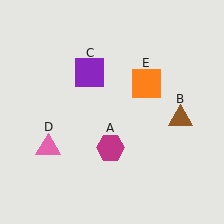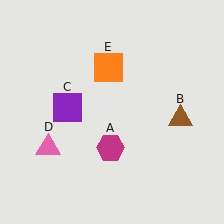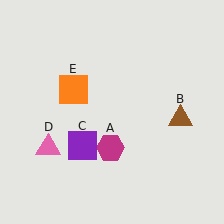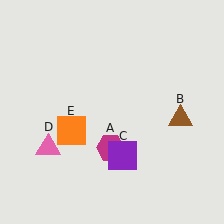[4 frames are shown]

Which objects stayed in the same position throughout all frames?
Magenta hexagon (object A) and brown triangle (object B) and pink triangle (object D) remained stationary.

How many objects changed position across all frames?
2 objects changed position: purple square (object C), orange square (object E).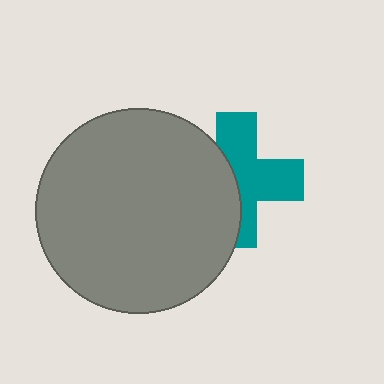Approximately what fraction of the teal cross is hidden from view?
Roughly 43% of the teal cross is hidden behind the gray circle.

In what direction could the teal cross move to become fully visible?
The teal cross could move right. That would shift it out from behind the gray circle entirely.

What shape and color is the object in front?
The object in front is a gray circle.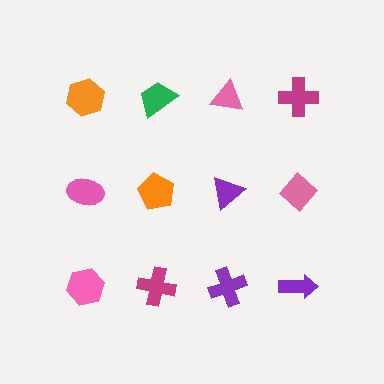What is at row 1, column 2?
A green trapezoid.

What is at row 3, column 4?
A purple arrow.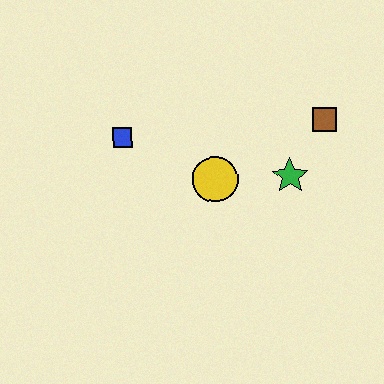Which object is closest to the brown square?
The green star is closest to the brown square.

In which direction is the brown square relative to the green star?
The brown square is above the green star.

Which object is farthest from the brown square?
The blue square is farthest from the brown square.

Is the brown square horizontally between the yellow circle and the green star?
No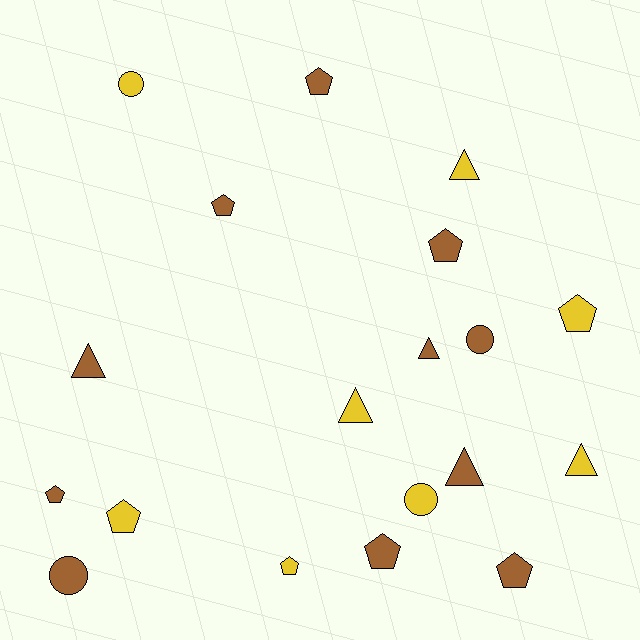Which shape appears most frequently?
Pentagon, with 9 objects.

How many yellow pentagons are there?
There are 3 yellow pentagons.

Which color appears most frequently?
Brown, with 11 objects.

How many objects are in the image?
There are 19 objects.